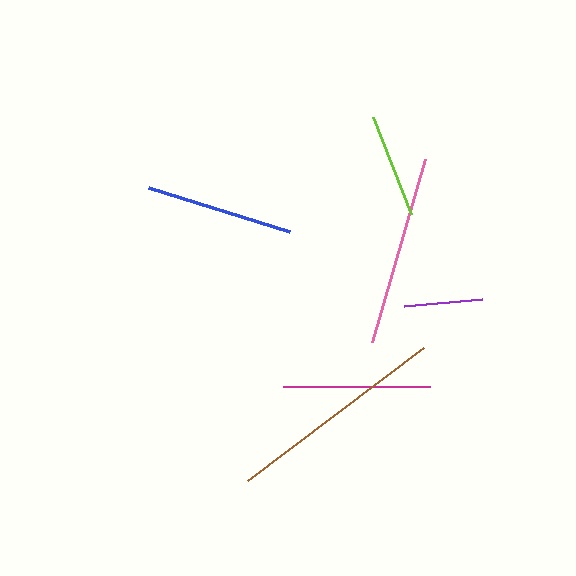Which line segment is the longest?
The brown line is the longest at approximately 221 pixels.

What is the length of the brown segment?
The brown segment is approximately 221 pixels long.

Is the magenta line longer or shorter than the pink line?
The pink line is longer than the magenta line.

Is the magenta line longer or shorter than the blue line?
The blue line is longer than the magenta line.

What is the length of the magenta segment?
The magenta segment is approximately 147 pixels long.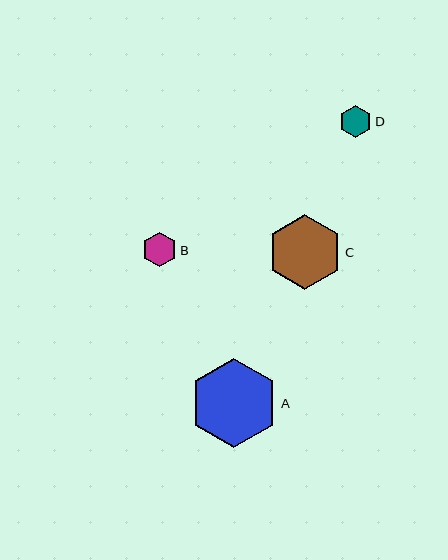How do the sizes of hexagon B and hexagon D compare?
Hexagon B and hexagon D are approximately the same size.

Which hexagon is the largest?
Hexagon A is the largest with a size of approximately 89 pixels.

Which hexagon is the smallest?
Hexagon D is the smallest with a size of approximately 32 pixels.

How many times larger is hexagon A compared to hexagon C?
Hexagon A is approximately 1.2 times the size of hexagon C.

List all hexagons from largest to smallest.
From largest to smallest: A, C, B, D.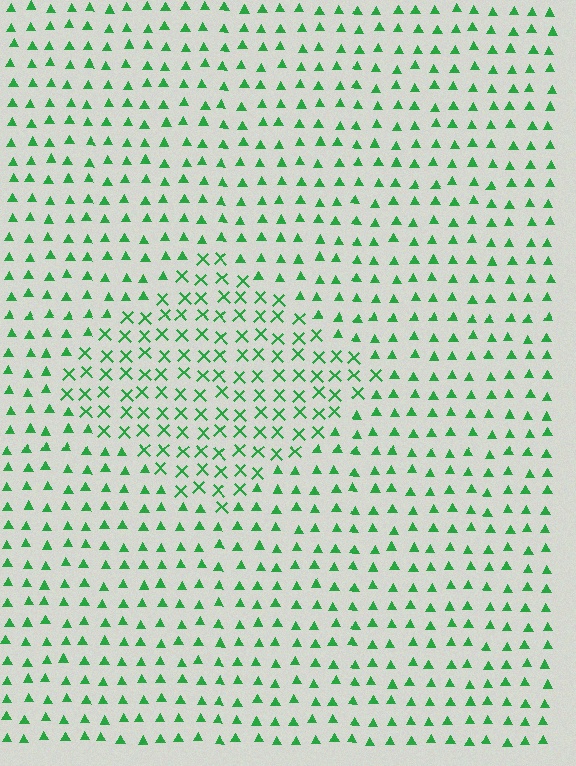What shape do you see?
I see a diamond.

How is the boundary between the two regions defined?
The boundary is defined by a change in element shape: X marks inside vs. triangles outside. All elements share the same color and spacing.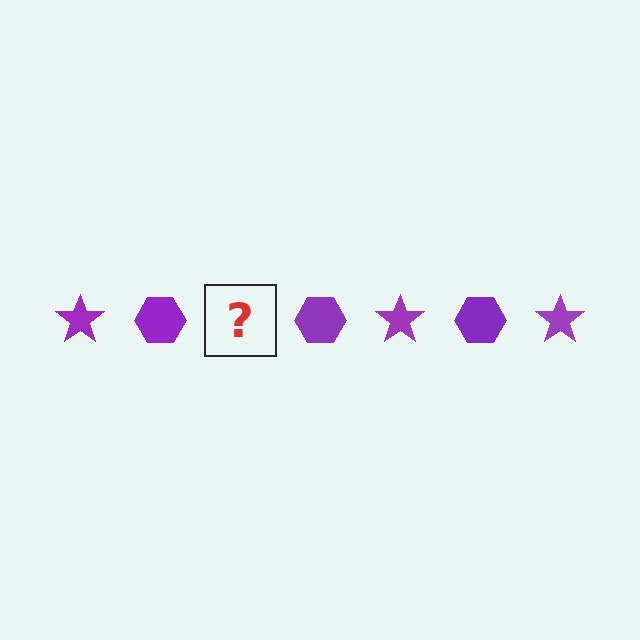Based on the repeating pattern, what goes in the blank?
The blank should be a purple star.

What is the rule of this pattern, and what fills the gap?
The rule is that the pattern cycles through star, hexagon shapes in purple. The gap should be filled with a purple star.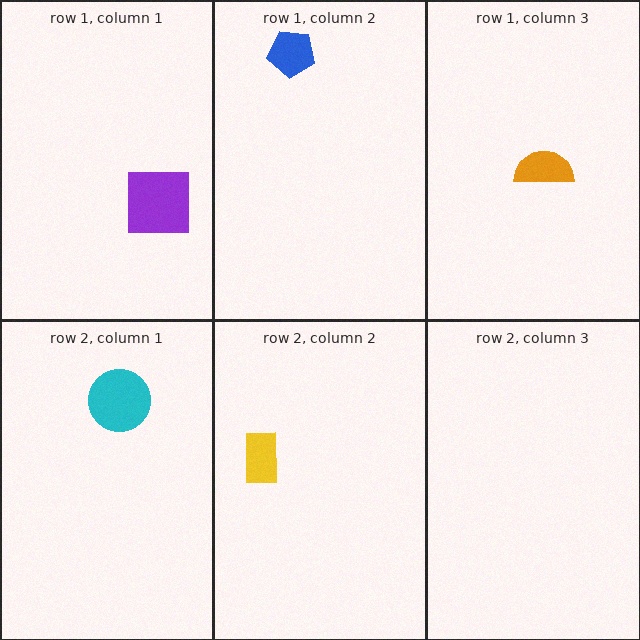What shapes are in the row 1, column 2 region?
The blue pentagon.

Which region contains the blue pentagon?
The row 1, column 2 region.